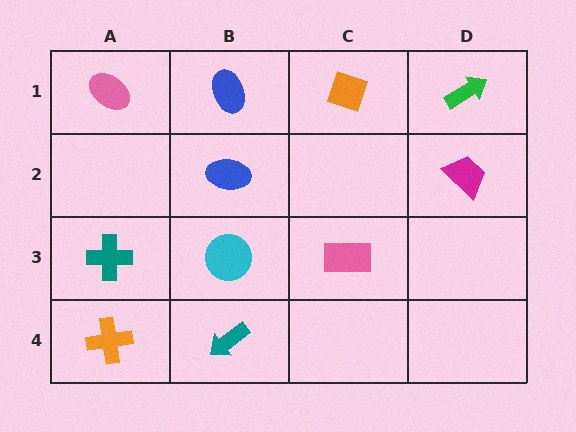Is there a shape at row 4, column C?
No, that cell is empty.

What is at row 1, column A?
A pink ellipse.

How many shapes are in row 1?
4 shapes.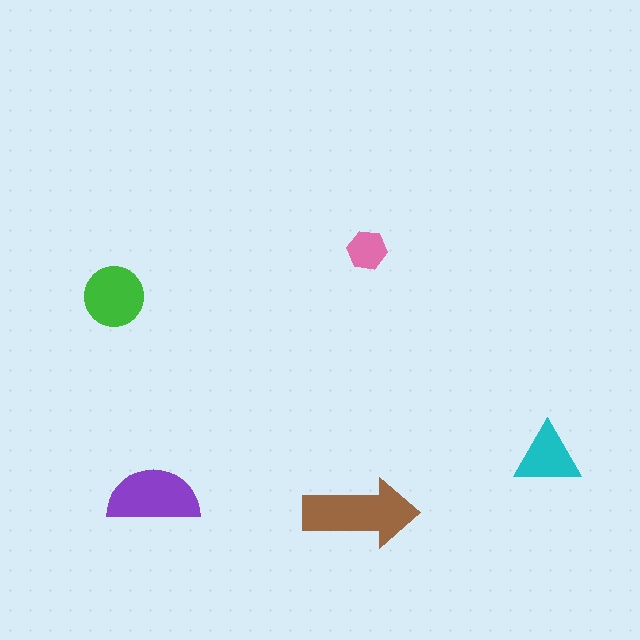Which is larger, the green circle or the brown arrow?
The brown arrow.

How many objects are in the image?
There are 5 objects in the image.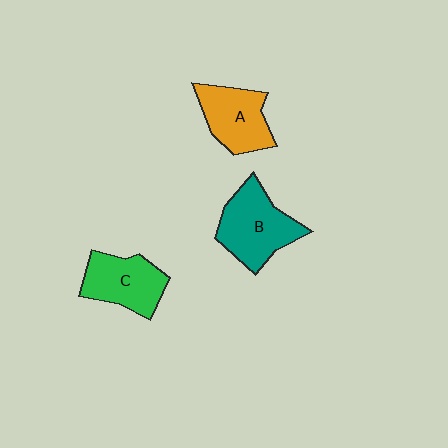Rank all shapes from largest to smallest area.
From largest to smallest: B (teal), C (green), A (orange).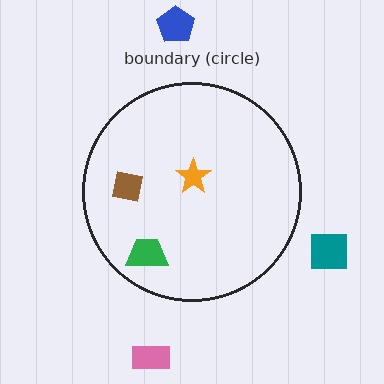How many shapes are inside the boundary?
3 inside, 3 outside.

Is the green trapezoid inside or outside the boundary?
Inside.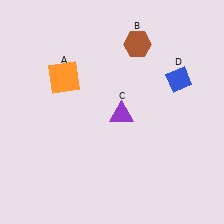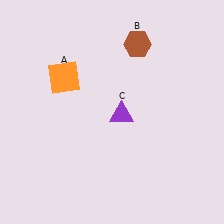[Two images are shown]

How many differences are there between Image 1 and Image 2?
There is 1 difference between the two images.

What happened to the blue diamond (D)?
The blue diamond (D) was removed in Image 2. It was in the top-right area of Image 1.